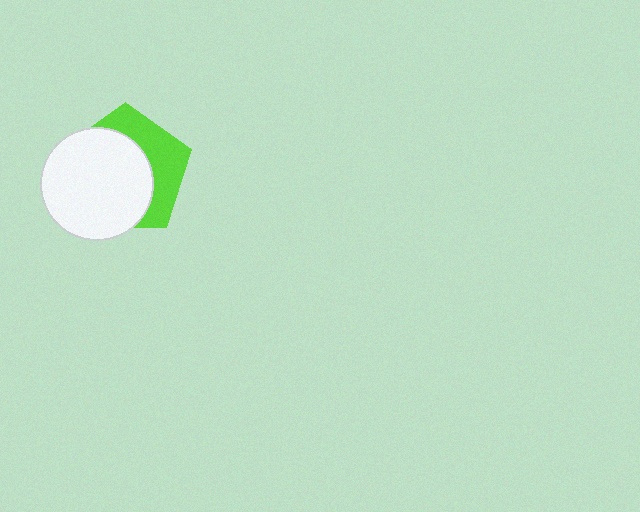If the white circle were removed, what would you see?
You would see the complete lime pentagon.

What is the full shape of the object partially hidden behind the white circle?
The partially hidden object is a lime pentagon.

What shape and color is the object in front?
The object in front is a white circle.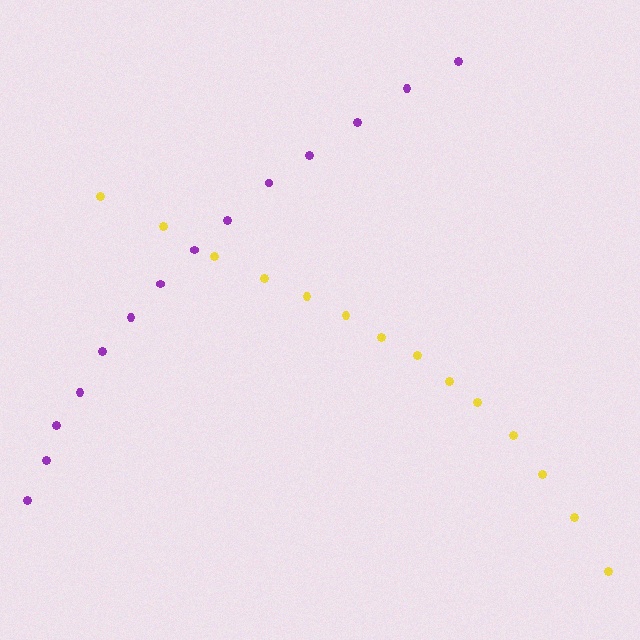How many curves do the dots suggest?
There are 2 distinct paths.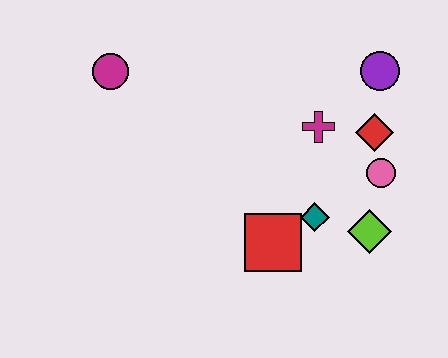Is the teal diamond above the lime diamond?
Yes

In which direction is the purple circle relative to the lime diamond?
The purple circle is above the lime diamond.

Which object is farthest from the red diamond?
The magenta circle is farthest from the red diamond.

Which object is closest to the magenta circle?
The magenta cross is closest to the magenta circle.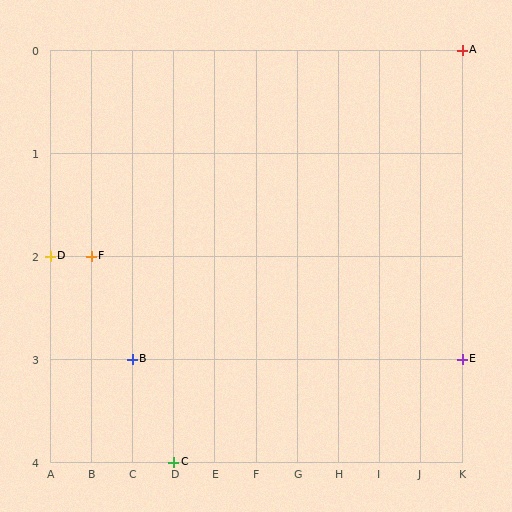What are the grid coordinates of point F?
Point F is at grid coordinates (B, 2).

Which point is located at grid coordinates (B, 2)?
Point F is at (B, 2).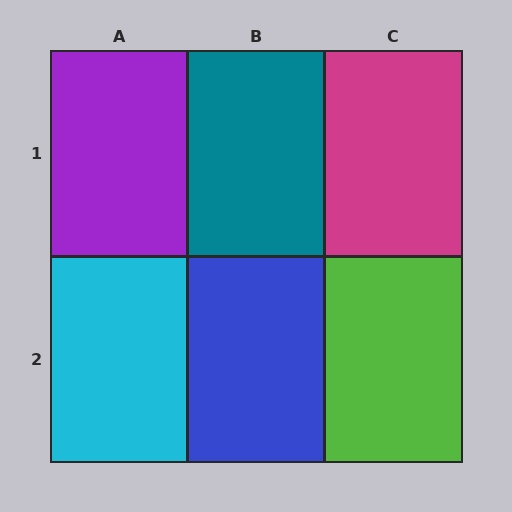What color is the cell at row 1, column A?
Purple.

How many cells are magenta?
1 cell is magenta.